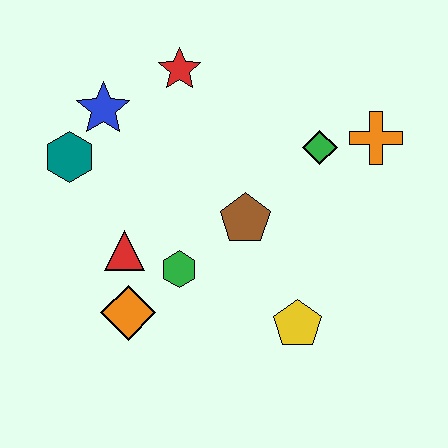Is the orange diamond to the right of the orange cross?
No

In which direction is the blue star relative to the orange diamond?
The blue star is above the orange diamond.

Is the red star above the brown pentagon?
Yes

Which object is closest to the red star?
The blue star is closest to the red star.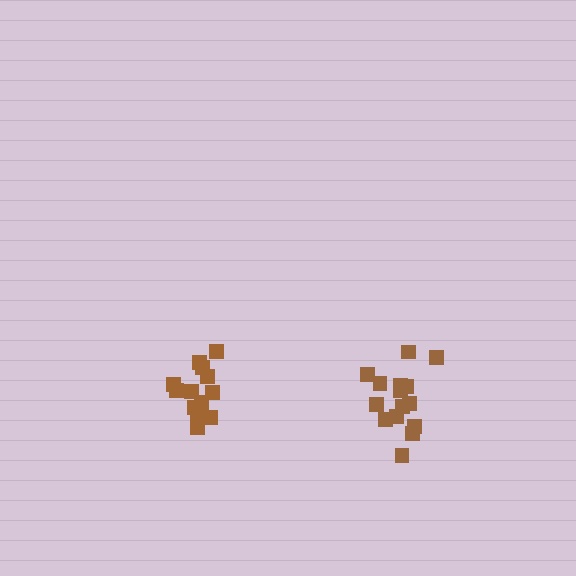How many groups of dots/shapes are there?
There are 2 groups.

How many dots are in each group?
Group 1: 13 dots, Group 2: 15 dots (28 total).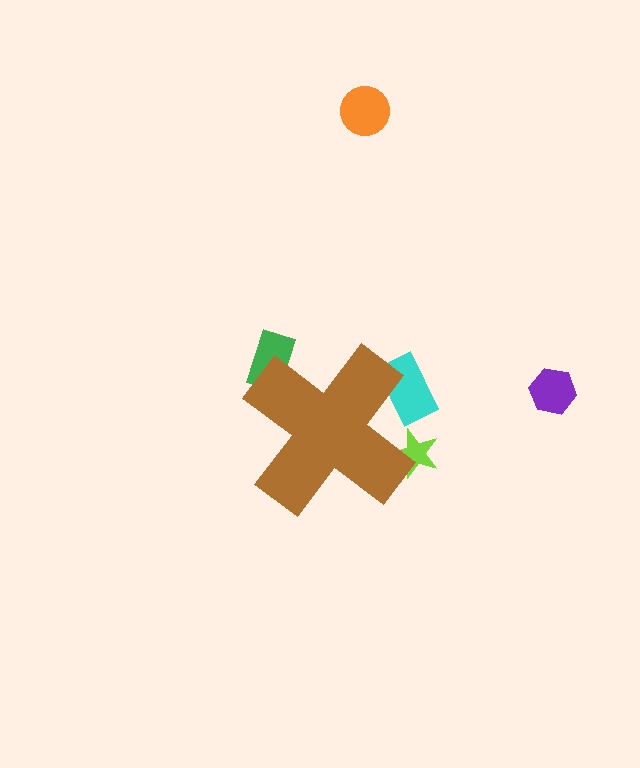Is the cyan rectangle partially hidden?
Yes, the cyan rectangle is partially hidden behind the brown cross.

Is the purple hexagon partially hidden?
No, the purple hexagon is fully visible.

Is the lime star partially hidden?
Yes, the lime star is partially hidden behind the brown cross.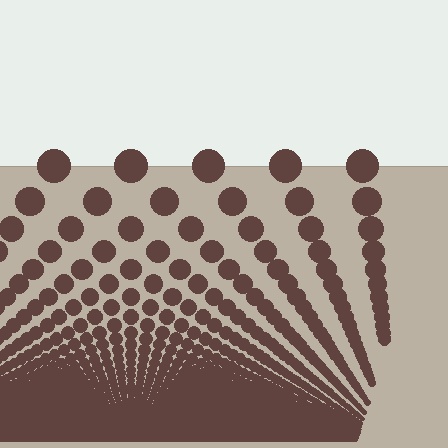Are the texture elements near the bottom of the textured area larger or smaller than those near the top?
Smaller. The gradient is inverted — elements near the bottom are smaller and denser.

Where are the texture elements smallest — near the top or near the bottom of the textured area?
Near the bottom.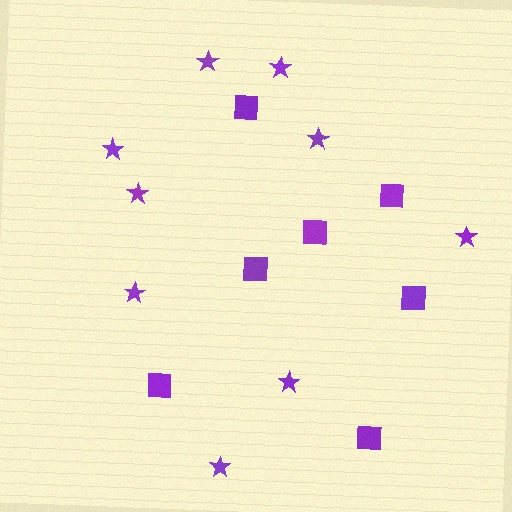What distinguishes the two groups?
There are 2 groups: one group of squares (7) and one group of stars (9).